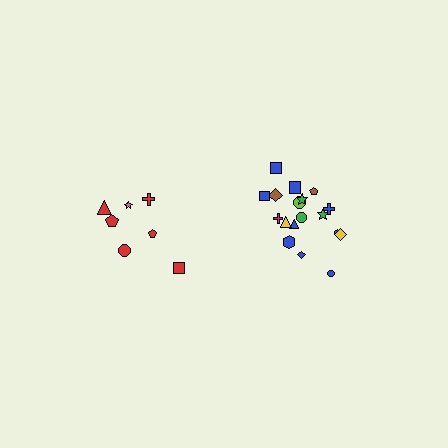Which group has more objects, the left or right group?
The right group.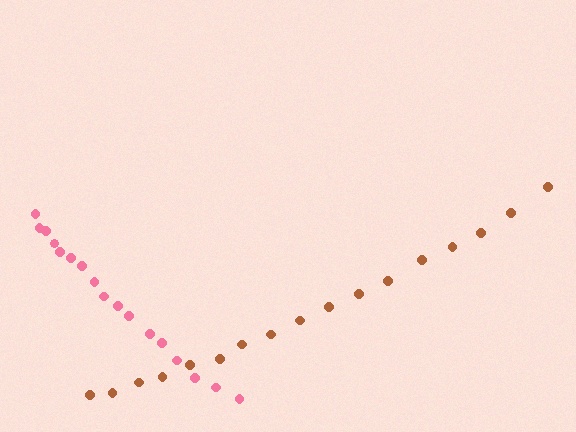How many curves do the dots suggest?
There are 2 distinct paths.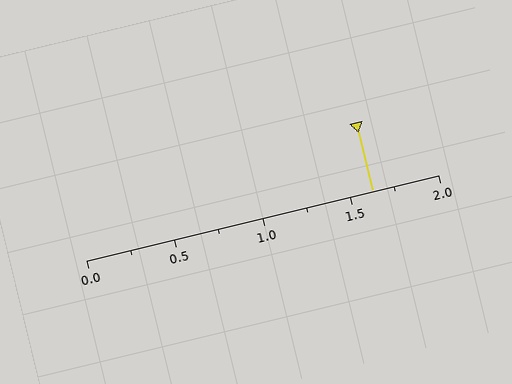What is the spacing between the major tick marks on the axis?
The major ticks are spaced 0.5 apart.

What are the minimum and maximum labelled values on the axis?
The axis runs from 0.0 to 2.0.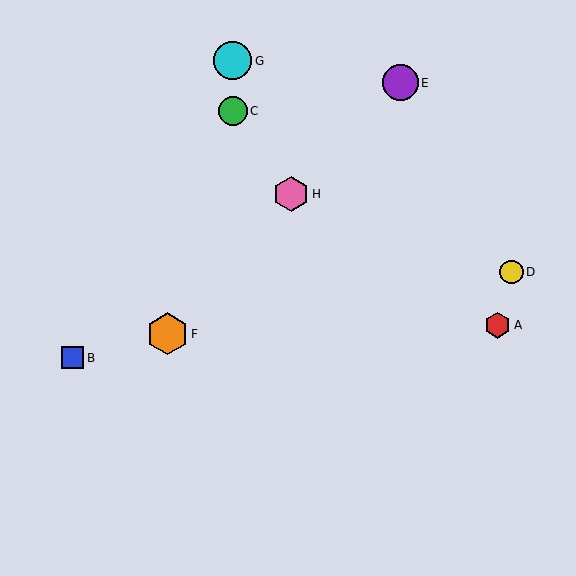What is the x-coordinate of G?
Object G is at x≈233.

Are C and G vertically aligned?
Yes, both are at x≈233.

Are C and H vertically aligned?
No, C is at x≈233 and H is at x≈291.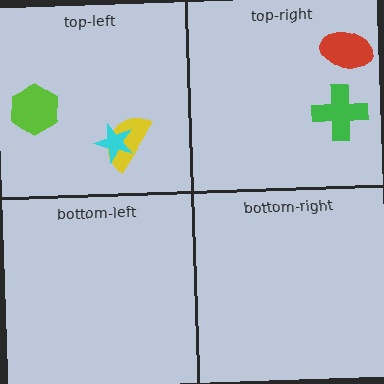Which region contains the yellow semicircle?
The top-left region.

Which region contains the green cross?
The top-right region.